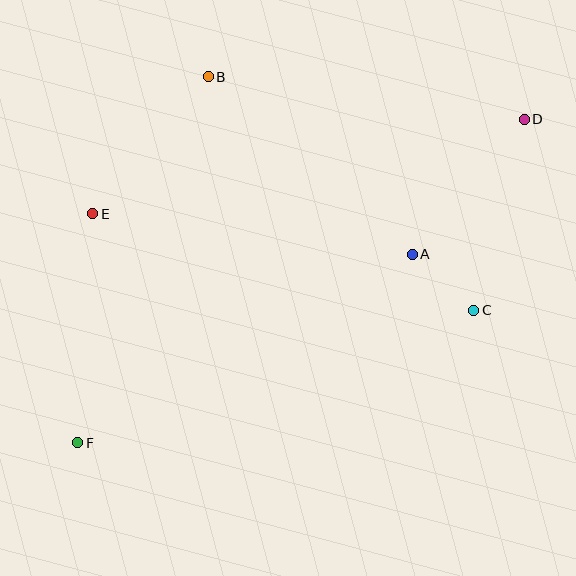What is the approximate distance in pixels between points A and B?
The distance between A and B is approximately 270 pixels.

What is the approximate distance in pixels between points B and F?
The distance between B and F is approximately 388 pixels.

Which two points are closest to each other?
Points A and C are closest to each other.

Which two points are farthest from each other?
Points D and F are farthest from each other.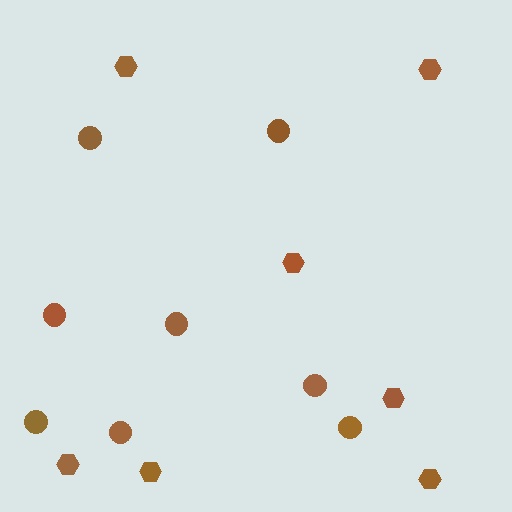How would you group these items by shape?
There are 2 groups: one group of hexagons (7) and one group of circles (8).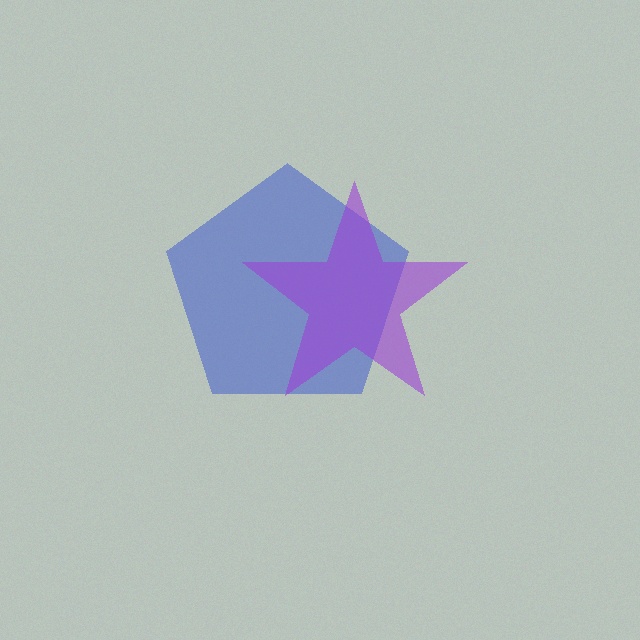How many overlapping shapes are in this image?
There are 2 overlapping shapes in the image.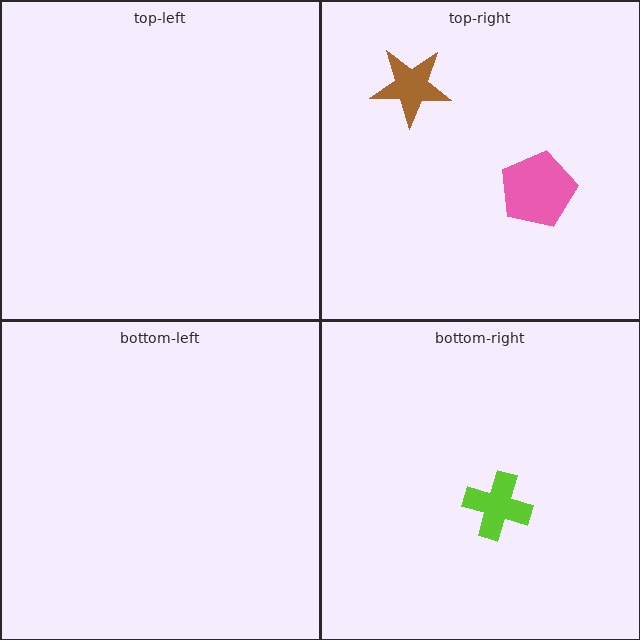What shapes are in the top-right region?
The pink pentagon, the brown star.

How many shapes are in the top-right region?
2.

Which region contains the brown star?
The top-right region.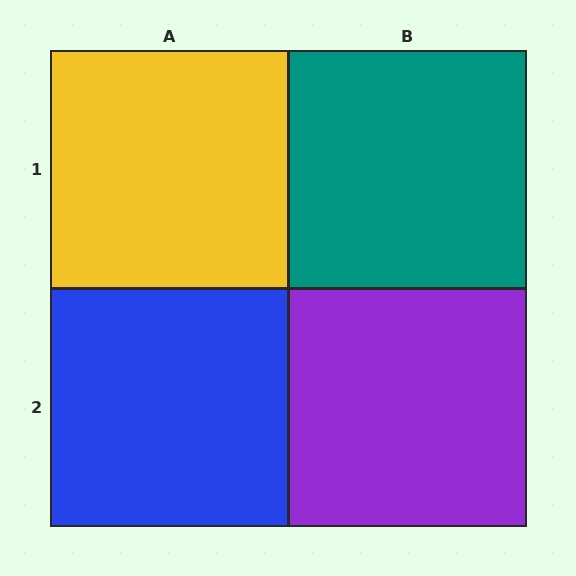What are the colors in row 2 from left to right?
Blue, purple.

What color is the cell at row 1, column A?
Yellow.